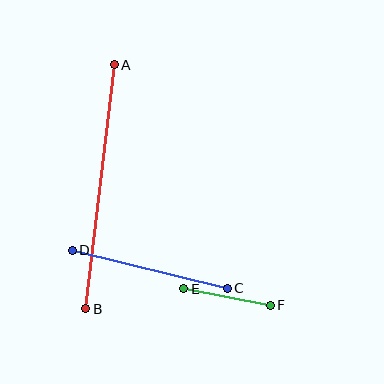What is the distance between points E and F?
The distance is approximately 88 pixels.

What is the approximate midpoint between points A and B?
The midpoint is at approximately (100, 187) pixels.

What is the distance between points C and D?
The distance is approximately 159 pixels.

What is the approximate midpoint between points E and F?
The midpoint is at approximately (227, 297) pixels.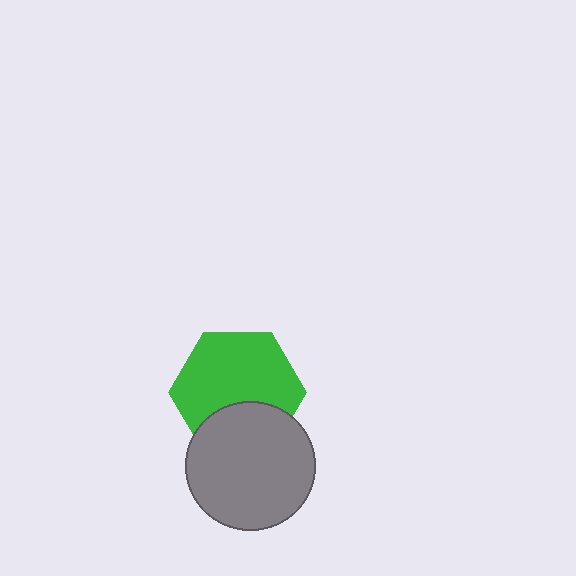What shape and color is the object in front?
The object in front is a gray circle.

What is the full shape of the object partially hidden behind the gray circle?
The partially hidden object is a green hexagon.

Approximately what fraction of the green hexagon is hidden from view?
Roughly 31% of the green hexagon is hidden behind the gray circle.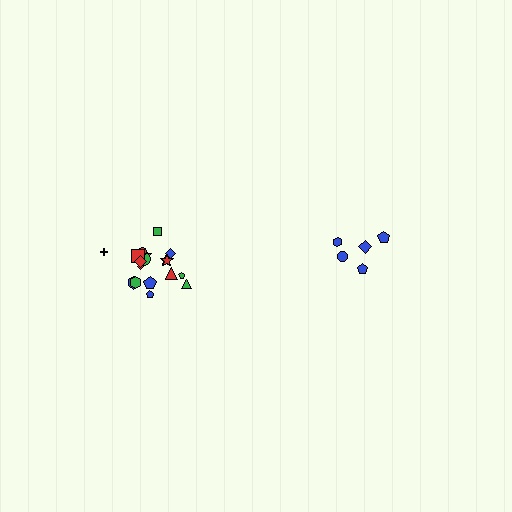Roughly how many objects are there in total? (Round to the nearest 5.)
Roughly 25 objects in total.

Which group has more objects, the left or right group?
The left group.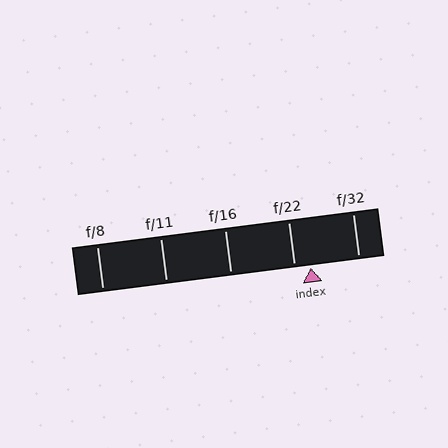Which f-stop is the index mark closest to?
The index mark is closest to f/22.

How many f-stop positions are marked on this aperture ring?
There are 5 f-stop positions marked.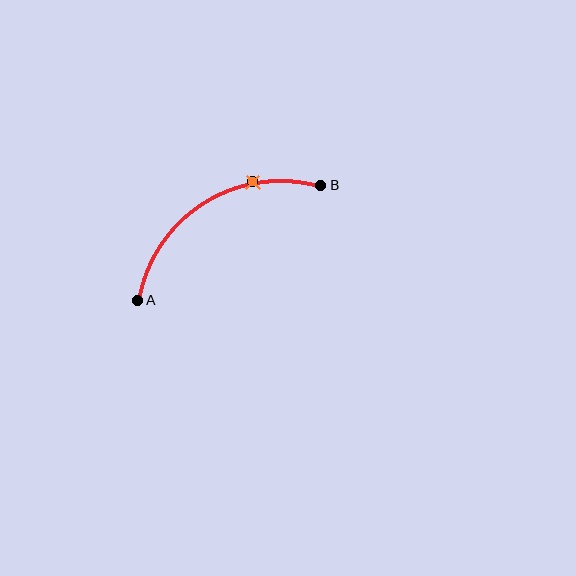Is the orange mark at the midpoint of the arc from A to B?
No. The orange mark lies on the arc but is closer to endpoint B. The arc midpoint would be at the point on the curve equidistant along the arc from both A and B.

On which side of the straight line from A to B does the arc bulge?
The arc bulges above the straight line connecting A and B.